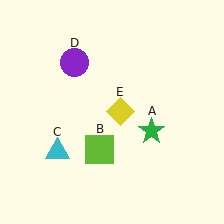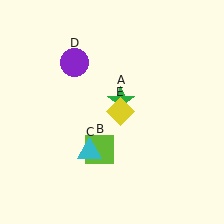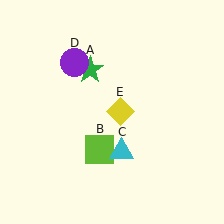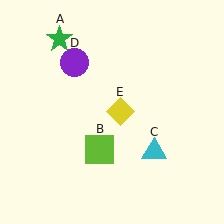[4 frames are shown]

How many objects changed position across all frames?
2 objects changed position: green star (object A), cyan triangle (object C).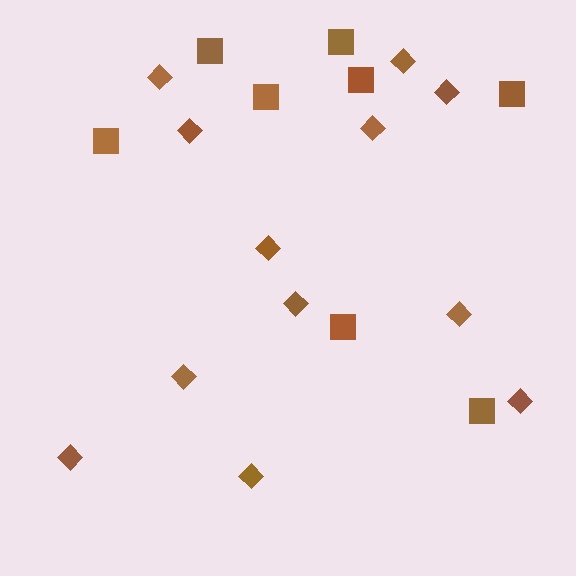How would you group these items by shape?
There are 2 groups: one group of squares (8) and one group of diamonds (12).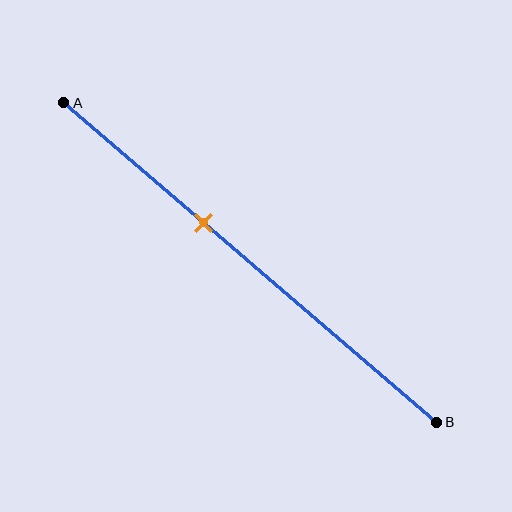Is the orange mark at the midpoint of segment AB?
No, the mark is at about 40% from A, not at the 50% midpoint.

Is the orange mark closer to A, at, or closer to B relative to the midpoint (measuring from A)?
The orange mark is closer to point A than the midpoint of segment AB.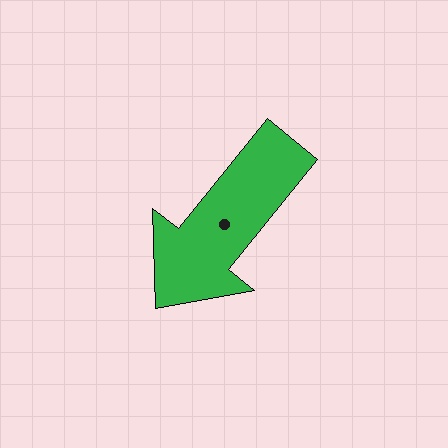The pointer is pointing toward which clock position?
Roughly 7 o'clock.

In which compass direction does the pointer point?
Southwest.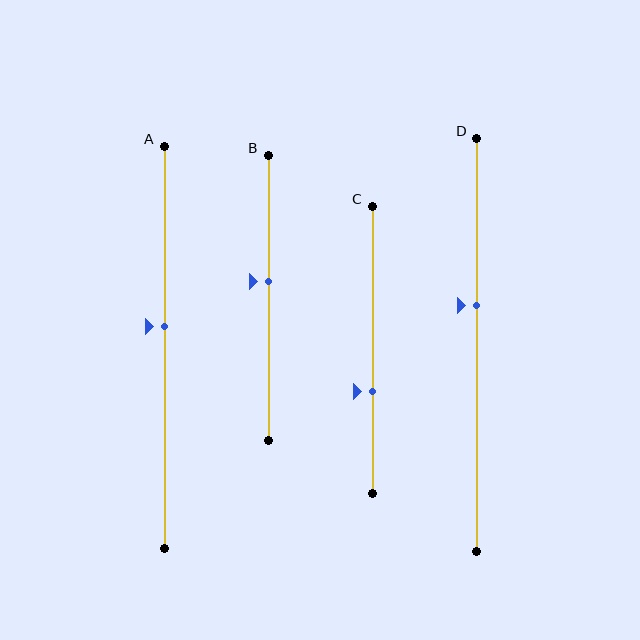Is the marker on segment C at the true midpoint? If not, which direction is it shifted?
No, the marker on segment C is shifted downward by about 14% of the segment length.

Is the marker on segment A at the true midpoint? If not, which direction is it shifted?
No, the marker on segment A is shifted upward by about 5% of the segment length.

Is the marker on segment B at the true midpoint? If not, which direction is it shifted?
No, the marker on segment B is shifted upward by about 6% of the segment length.